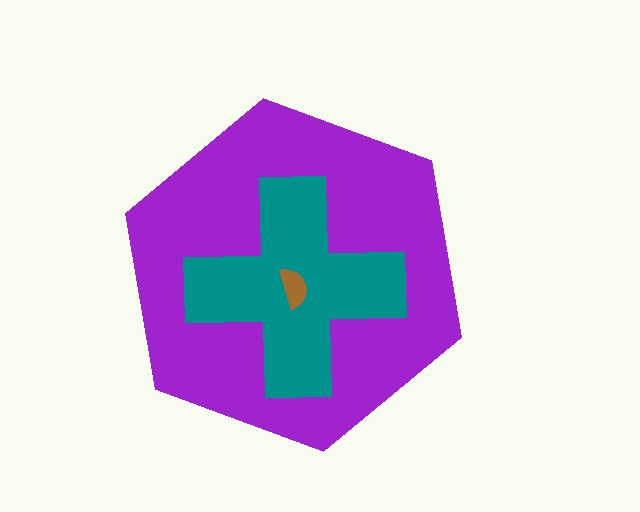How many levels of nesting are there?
3.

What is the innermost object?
The brown semicircle.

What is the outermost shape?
The purple hexagon.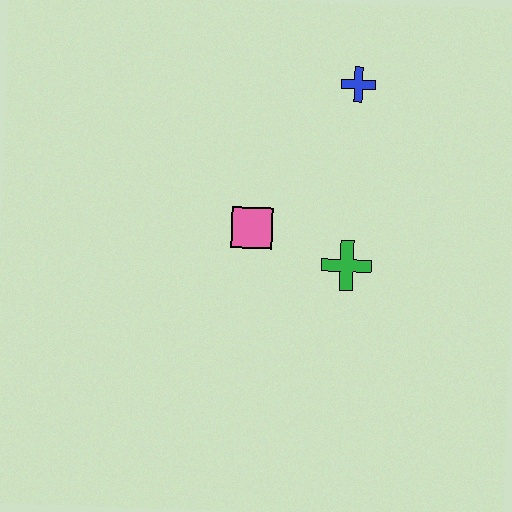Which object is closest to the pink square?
The green cross is closest to the pink square.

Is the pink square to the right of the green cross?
No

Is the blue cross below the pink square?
No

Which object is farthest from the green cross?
The blue cross is farthest from the green cross.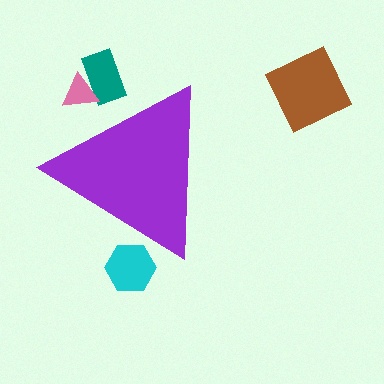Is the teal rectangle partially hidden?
Yes, the teal rectangle is partially hidden behind the purple triangle.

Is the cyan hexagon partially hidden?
Yes, the cyan hexagon is partially hidden behind the purple triangle.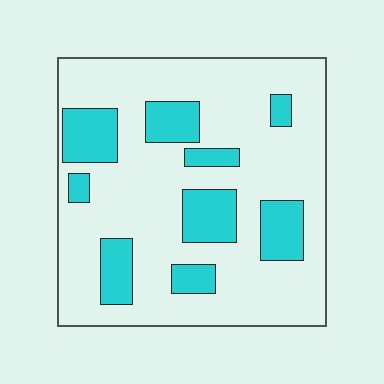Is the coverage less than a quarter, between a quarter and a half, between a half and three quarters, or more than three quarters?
Less than a quarter.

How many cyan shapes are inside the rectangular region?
9.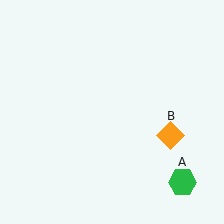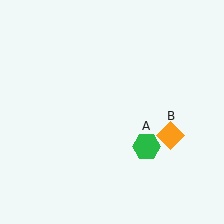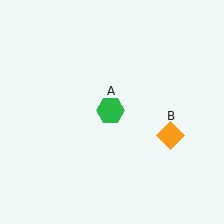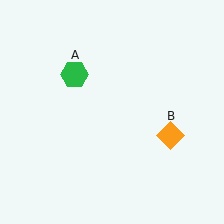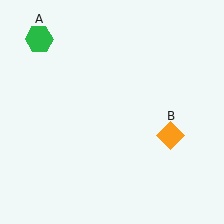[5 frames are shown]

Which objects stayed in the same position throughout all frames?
Orange diamond (object B) remained stationary.